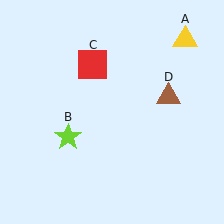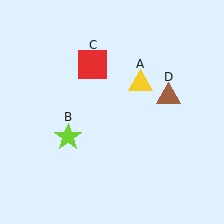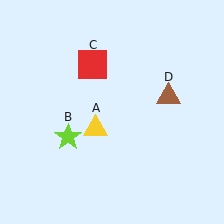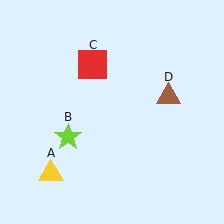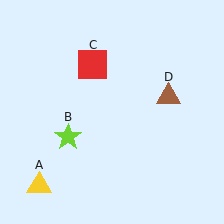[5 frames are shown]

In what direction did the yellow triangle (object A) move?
The yellow triangle (object A) moved down and to the left.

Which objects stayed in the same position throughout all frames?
Lime star (object B) and red square (object C) and brown triangle (object D) remained stationary.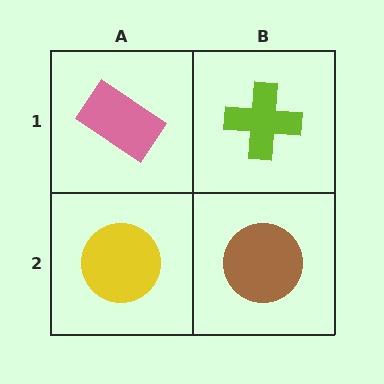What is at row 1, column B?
A lime cross.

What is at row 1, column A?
A pink rectangle.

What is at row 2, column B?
A brown circle.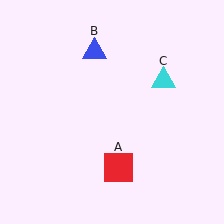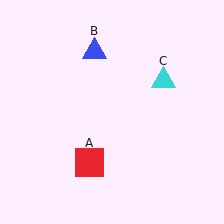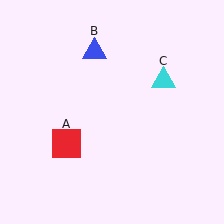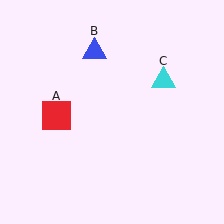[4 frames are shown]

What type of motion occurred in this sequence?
The red square (object A) rotated clockwise around the center of the scene.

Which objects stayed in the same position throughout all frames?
Blue triangle (object B) and cyan triangle (object C) remained stationary.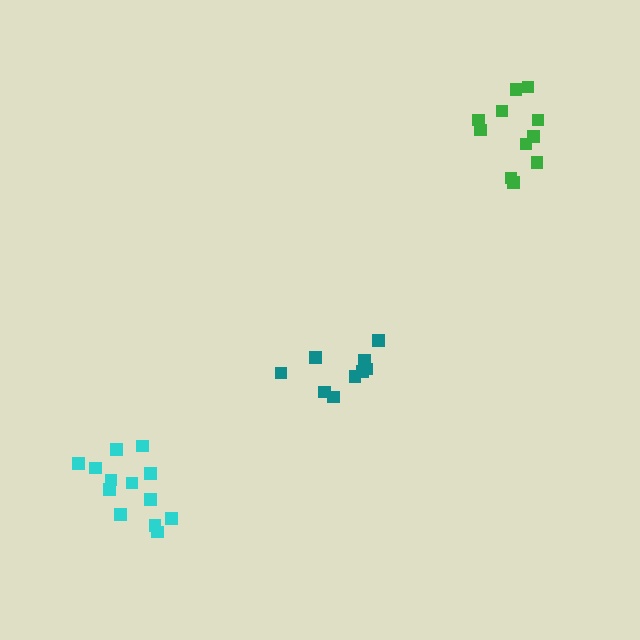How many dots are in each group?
Group 1: 11 dots, Group 2: 13 dots, Group 3: 9 dots (33 total).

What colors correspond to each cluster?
The clusters are colored: green, cyan, teal.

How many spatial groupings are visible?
There are 3 spatial groupings.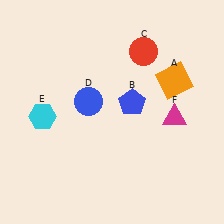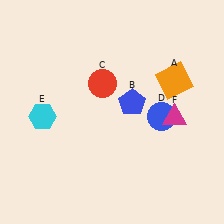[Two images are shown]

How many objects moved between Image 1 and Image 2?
2 objects moved between the two images.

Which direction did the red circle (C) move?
The red circle (C) moved left.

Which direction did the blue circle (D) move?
The blue circle (D) moved right.